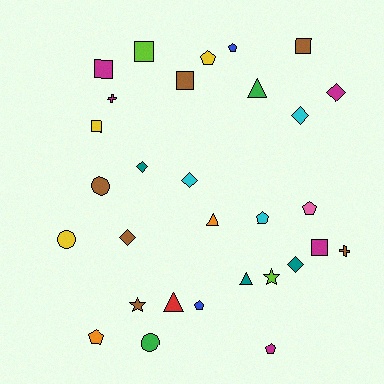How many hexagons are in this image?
There are no hexagons.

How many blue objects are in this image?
There are 2 blue objects.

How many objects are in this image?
There are 30 objects.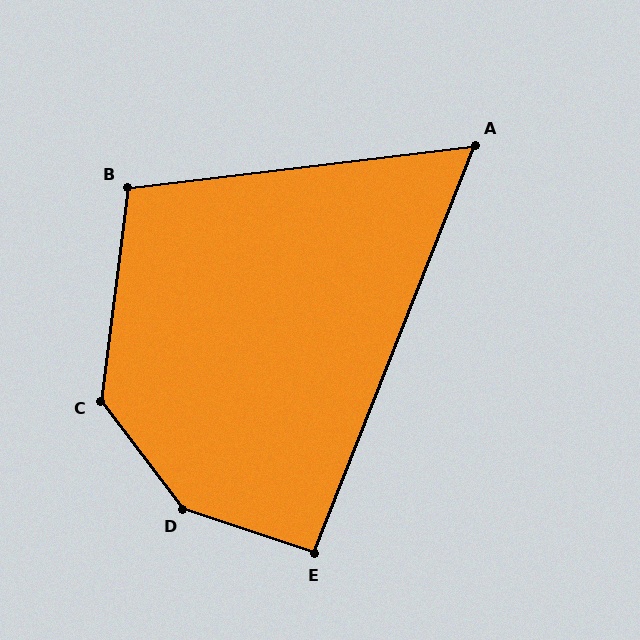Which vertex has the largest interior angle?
D, at approximately 146 degrees.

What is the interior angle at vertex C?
Approximately 136 degrees (obtuse).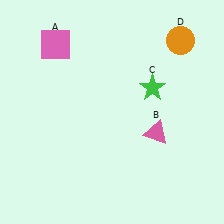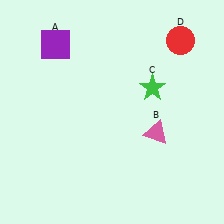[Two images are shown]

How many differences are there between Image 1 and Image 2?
There are 2 differences between the two images.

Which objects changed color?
A changed from pink to purple. D changed from orange to red.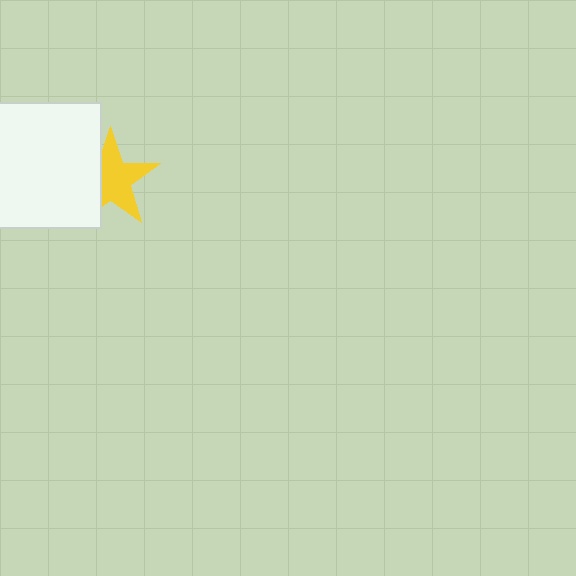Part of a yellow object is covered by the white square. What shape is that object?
It is a star.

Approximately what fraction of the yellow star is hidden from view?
Roughly 32% of the yellow star is hidden behind the white square.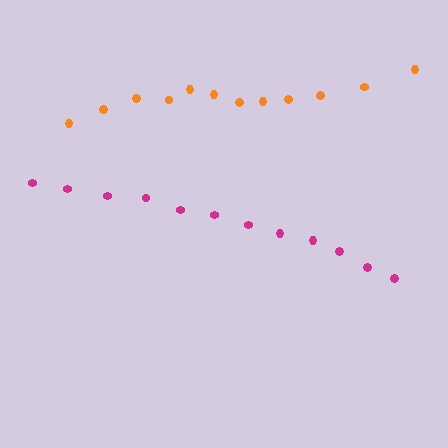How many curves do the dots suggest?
There are 2 distinct paths.